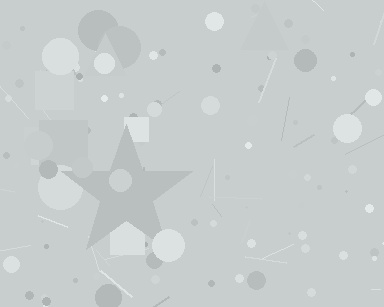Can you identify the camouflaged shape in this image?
The camouflaged shape is a star.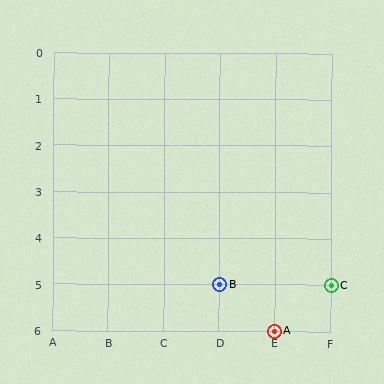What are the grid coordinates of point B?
Point B is at grid coordinates (D, 5).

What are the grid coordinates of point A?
Point A is at grid coordinates (E, 6).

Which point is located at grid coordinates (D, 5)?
Point B is at (D, 5).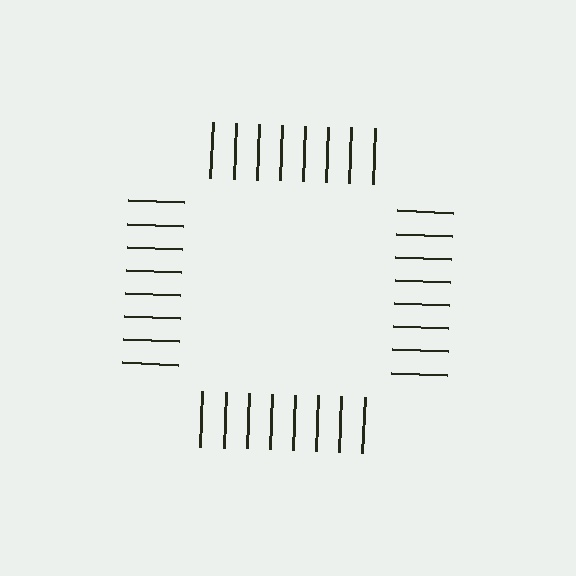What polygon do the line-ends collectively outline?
An illusory square — the line segments terminate on its edges but no continuous stroke is drawn.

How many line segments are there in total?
32 — 8 along each of the 4 edges.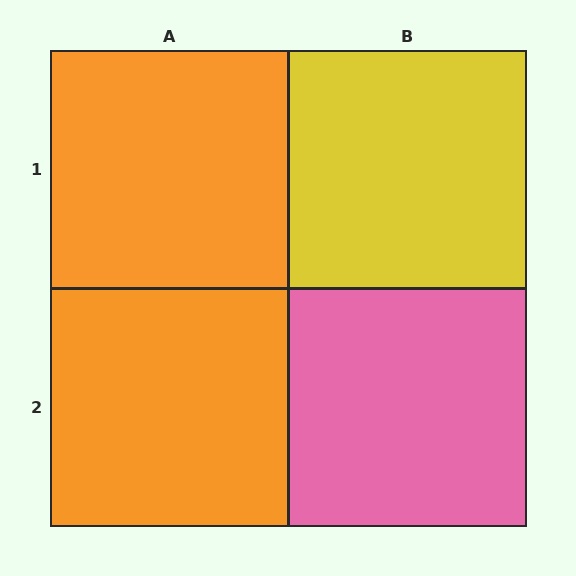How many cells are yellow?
1 cell is yellow.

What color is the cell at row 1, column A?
Orange.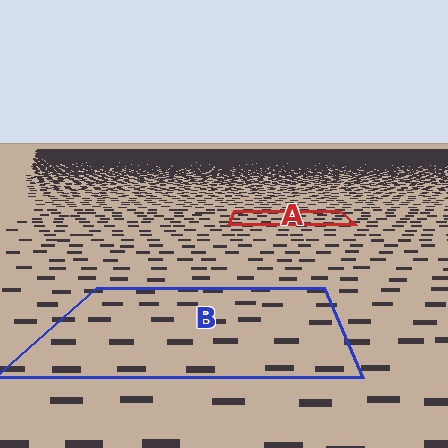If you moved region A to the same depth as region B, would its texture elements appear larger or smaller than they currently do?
They would appear larger. At a closer depth, the same texture elements are projected at a bigger on-screen size.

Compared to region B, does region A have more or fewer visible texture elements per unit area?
Region A has more texture elements per unit area — they are packed more densely because it is farther away.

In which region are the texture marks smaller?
The texture marks are smaller in region A, because it is farther away.